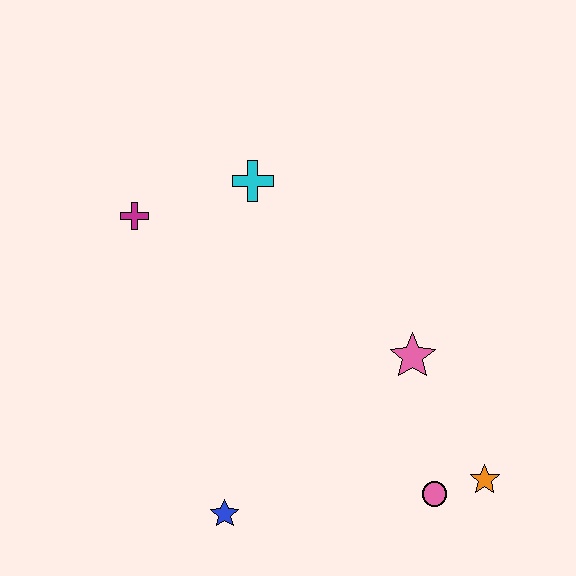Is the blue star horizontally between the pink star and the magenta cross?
Yes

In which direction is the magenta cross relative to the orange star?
The magenta cross is to the left of the orange star.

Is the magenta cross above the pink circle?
Yes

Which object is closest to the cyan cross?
The magenta cross is closest to the cyan cross.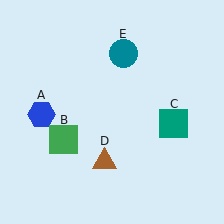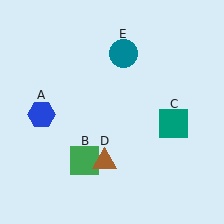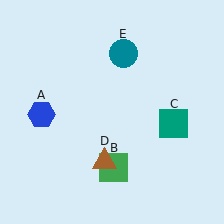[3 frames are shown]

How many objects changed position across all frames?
1 object changed position: green square (object B).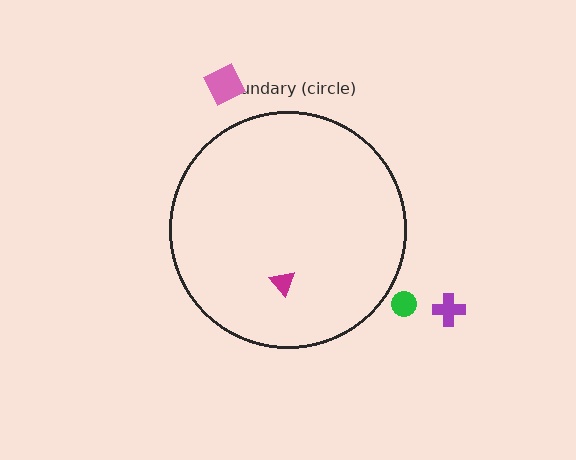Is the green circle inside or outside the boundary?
Outside.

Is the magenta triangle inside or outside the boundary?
Inside.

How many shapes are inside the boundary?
1 inside, 3 outside.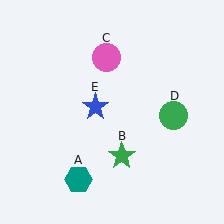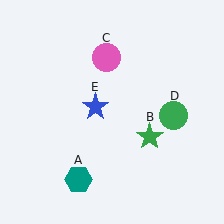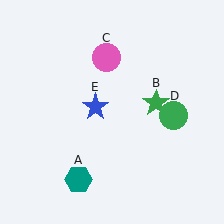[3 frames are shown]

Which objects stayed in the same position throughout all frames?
Teal hexagon (object A) and pink circle (object C) and green circle (object D) and blue star (object E) remained stationary.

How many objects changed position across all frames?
1 object changed position: green star (object B).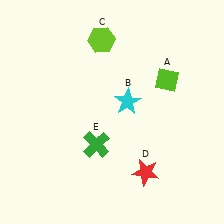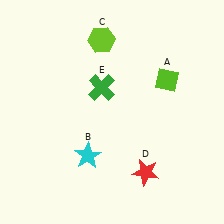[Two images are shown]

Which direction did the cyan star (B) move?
The cyan star (B) moved down.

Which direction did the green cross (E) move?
The green cross (E) moved up.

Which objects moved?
The objects that moved are: the cyan star (B), the green cross (E).